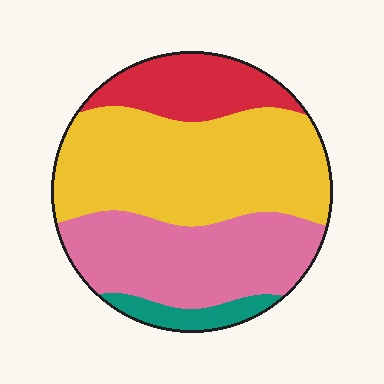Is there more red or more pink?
Pink.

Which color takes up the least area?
Teal, at roughly 5%.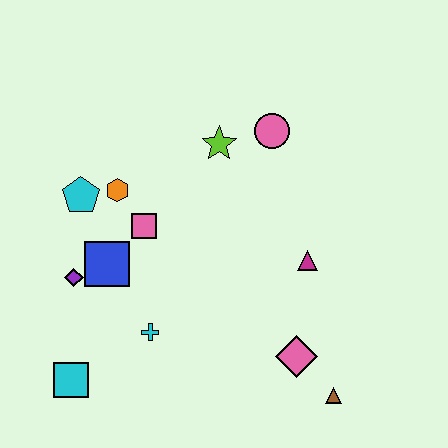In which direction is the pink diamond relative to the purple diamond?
The pink diamond is to the right of the purple diamond.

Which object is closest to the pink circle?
The lime star is closest to the pink circle.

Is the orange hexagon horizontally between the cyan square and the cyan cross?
Yes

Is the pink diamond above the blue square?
No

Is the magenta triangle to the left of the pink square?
No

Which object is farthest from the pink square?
The brown triangle is farthest from the pink square.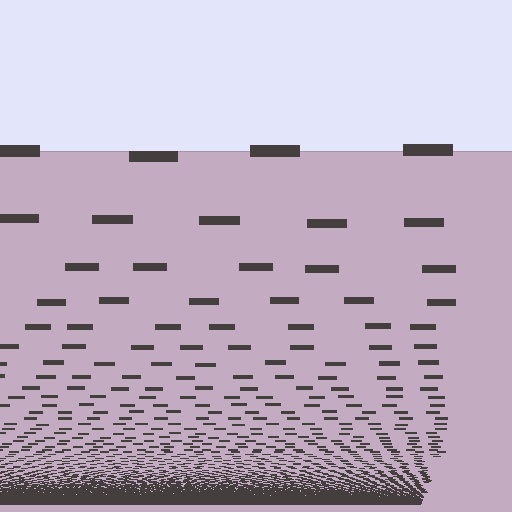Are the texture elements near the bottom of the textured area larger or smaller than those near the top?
Smaller. The gradient is inverted — elements near the bottom are smaller and denser.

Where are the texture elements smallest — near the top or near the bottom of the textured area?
Near the bottom.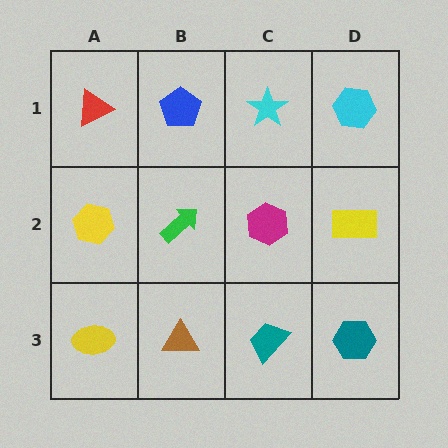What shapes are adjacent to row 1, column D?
A yellow rectangle (row 2, column D), a cyan star (row 1, column C).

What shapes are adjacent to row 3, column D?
A yellow rectangle (row 2, column D), a teal trapezoid (row 3, column C).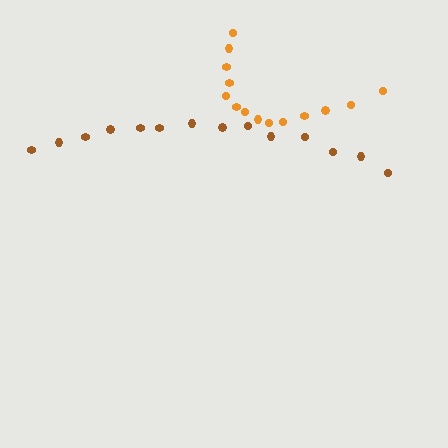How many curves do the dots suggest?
There are 2 distinct paths.